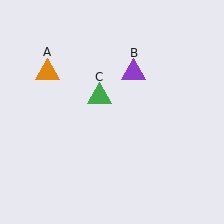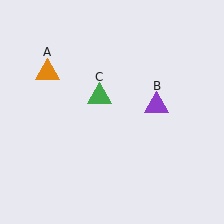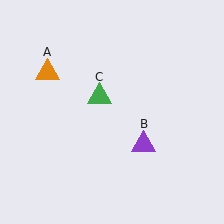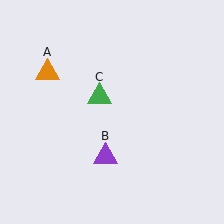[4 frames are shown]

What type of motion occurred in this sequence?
The purple triangle (object B) rotated clockwise around the center of the scene.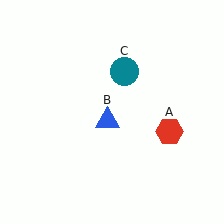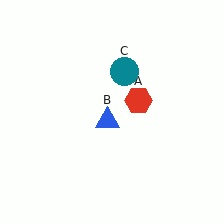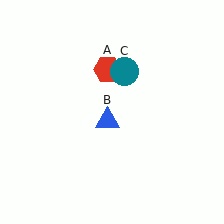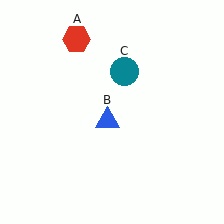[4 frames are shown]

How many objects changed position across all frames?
1 object changed position: red hexagon (object A).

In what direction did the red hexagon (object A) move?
The red hexagon (object A) moved up and to the left.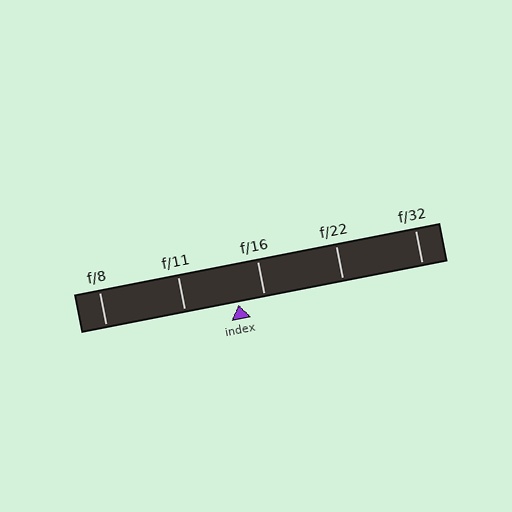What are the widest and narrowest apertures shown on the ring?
The widest aperture shown is f/8 and the narrowest is f/32.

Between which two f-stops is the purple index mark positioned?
The index mark is between f/11 and f/16.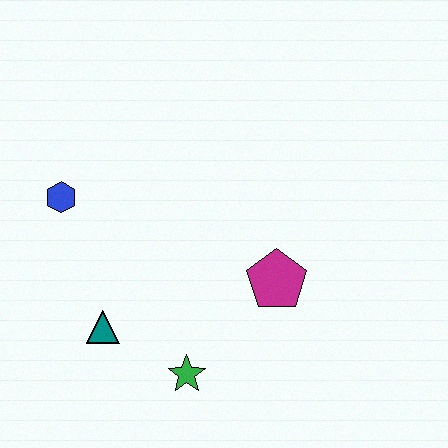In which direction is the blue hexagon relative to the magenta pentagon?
The blue hexagon is to the left of the magenta pentagon.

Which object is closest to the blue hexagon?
The teal triangle is closest to the blue hexagon.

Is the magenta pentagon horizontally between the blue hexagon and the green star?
No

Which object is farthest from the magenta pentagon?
The blue hexagon is farthest from the magenta pentagon.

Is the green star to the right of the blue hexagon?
Yes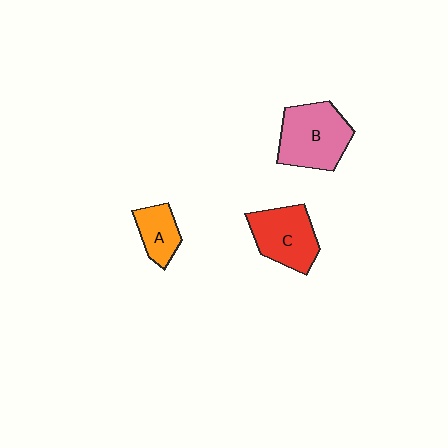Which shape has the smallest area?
Shape A (orange).